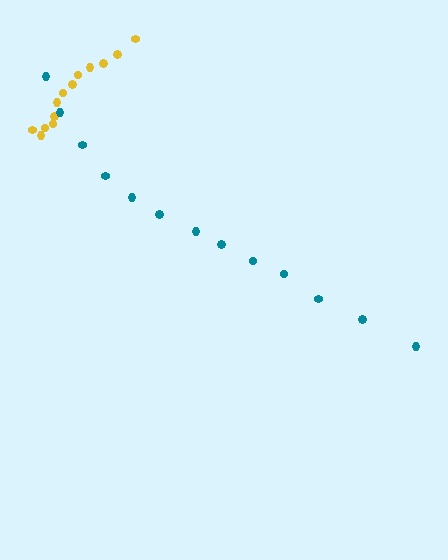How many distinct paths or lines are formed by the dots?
There are 2 distinct paths.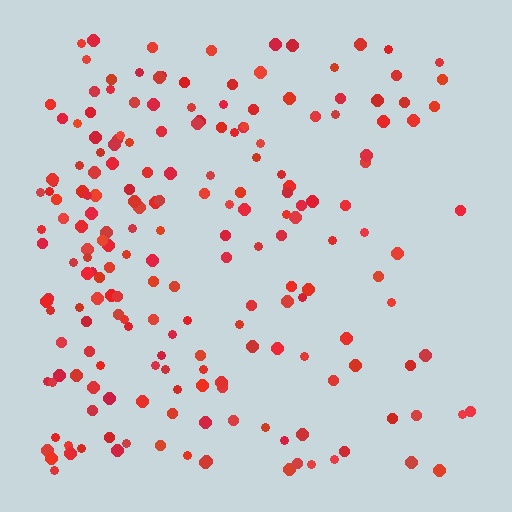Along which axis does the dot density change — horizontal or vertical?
Horizontal.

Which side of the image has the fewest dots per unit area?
The right.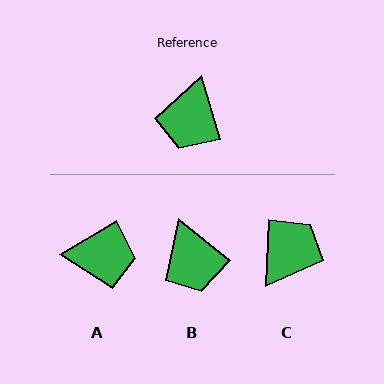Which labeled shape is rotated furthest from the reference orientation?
C, about 162 degrees away.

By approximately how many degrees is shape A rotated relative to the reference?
Approximately 105 degrees counter-clockwise.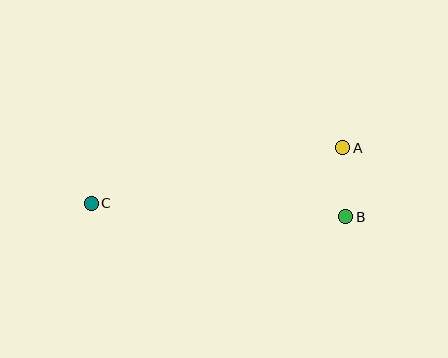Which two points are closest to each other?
Points A and B are closest to each other.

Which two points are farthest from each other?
Points A and C are farthest from each other.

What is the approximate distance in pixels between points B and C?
The distance between B and C is approximately 255 pixels.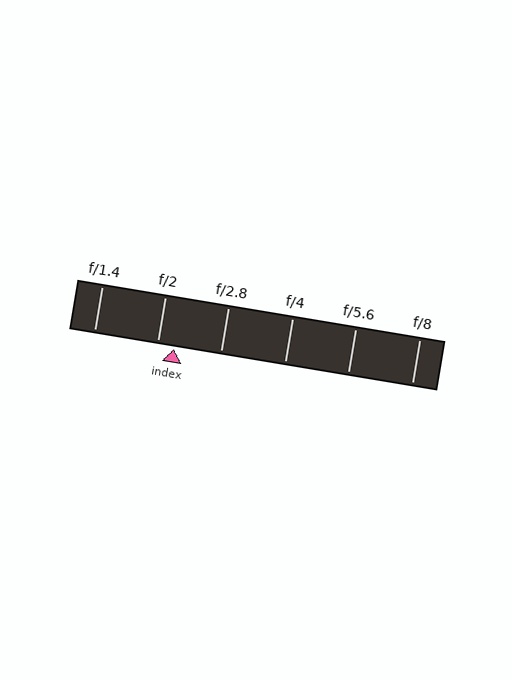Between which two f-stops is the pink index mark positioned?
The index mark is between f/2 and f/2.8.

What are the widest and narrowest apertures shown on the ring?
The widest aperture shown is f/1.4 and the narrowest is f/8.